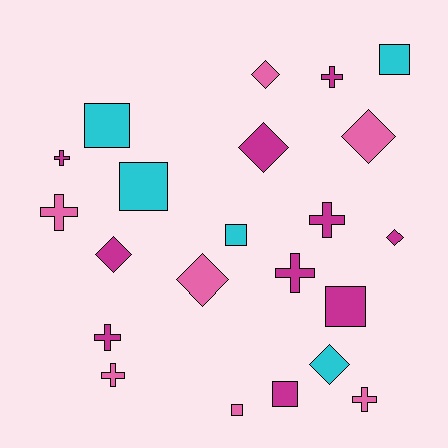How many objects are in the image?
There are 22 objects.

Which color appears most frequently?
Magenta, with 10 objects.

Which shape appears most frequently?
Cross, with 8 objects.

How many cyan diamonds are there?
There is 1 cyan diamond.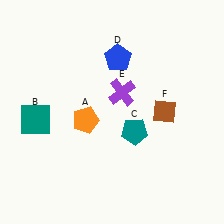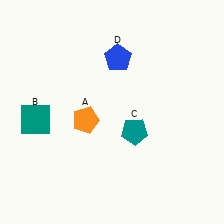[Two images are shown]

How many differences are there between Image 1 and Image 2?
There are 2 differences between the two images.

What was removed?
The purple cross (E), the brown diamond (F) were removed in Image 2.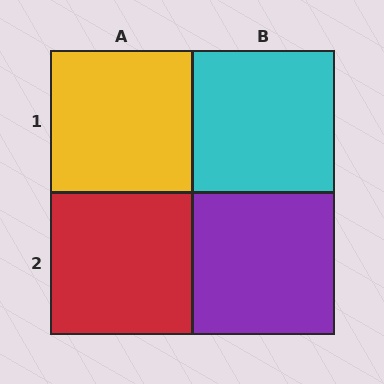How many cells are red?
1 cell is red.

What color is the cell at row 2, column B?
Purple.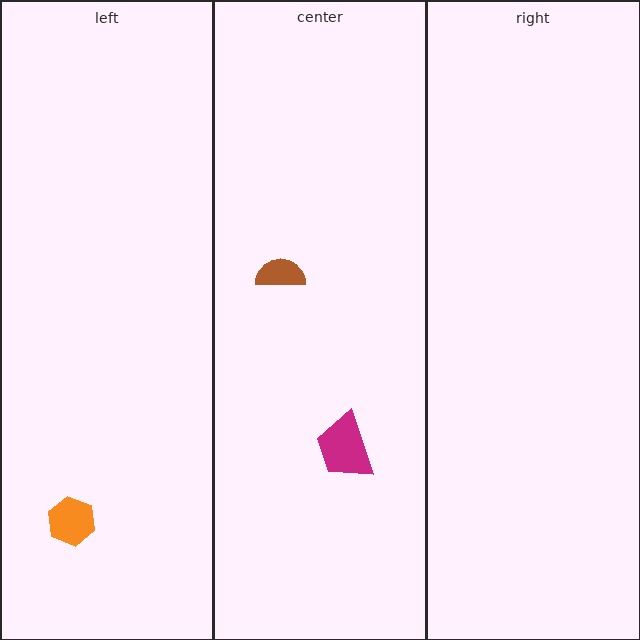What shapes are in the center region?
The brown semicircle, the magenta trapezoid.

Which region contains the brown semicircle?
The center region.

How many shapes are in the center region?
2.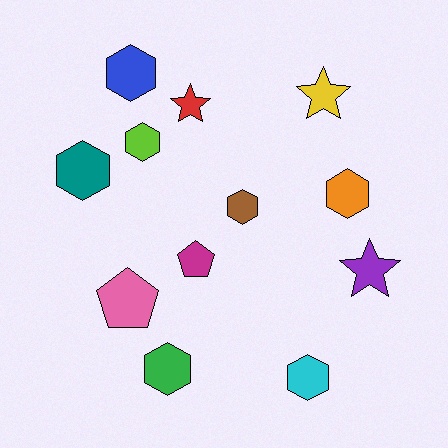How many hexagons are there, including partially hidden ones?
There are 7 hexagons.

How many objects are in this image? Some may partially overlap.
There are 12 objects.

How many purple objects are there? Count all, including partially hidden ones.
There is 1 purple object.